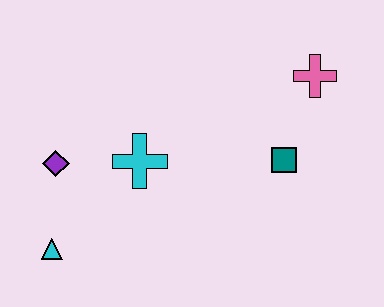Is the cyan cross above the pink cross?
No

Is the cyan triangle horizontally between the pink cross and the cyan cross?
No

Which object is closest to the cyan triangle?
The purple diamond is closest to the cyan triangle.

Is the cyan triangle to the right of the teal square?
No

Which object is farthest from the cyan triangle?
The pink cross is farthest from the cyan triangle.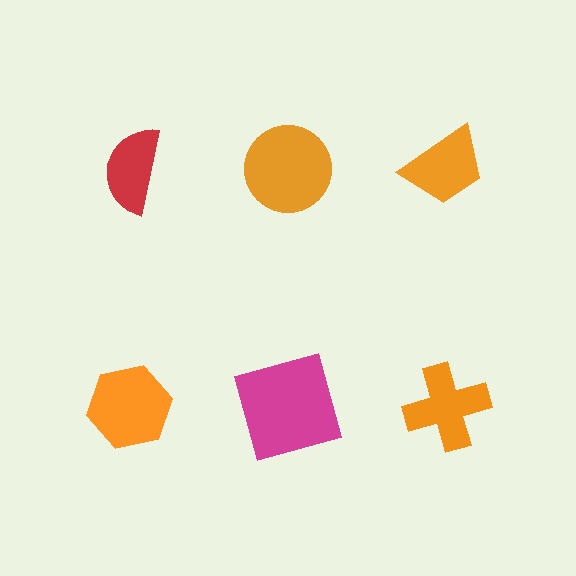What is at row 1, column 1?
A red semicircle.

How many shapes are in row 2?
3 shapes.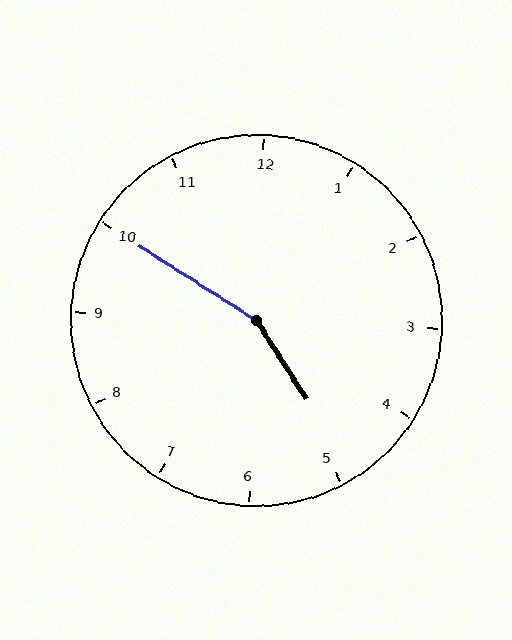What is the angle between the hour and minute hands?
Approximately 155 degrees.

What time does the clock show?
4:50.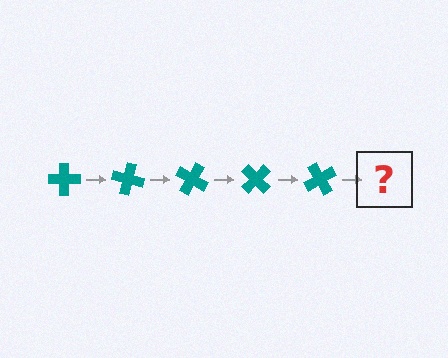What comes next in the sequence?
The next element should be a teal cross rotated 75 degrees.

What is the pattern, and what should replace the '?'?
The pattern is that the cross rotates 15 degrees each step. The '?' should be a teal cross rotated 75 degrees.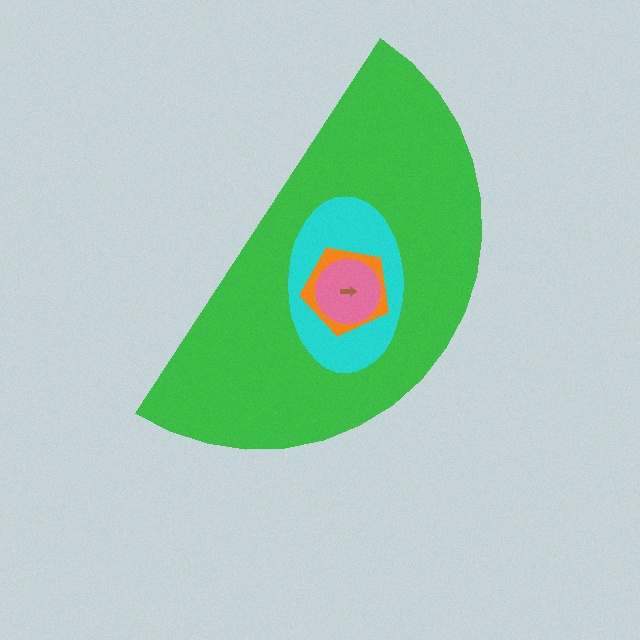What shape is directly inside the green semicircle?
The cyan ellipse.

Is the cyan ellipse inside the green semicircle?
Yes.